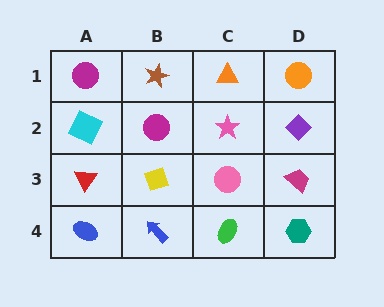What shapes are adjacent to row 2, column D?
An orange circle (row 1, column D), a magenta trapezoid (row 3, column D), a pink star (row 2, column C).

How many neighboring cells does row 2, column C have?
4.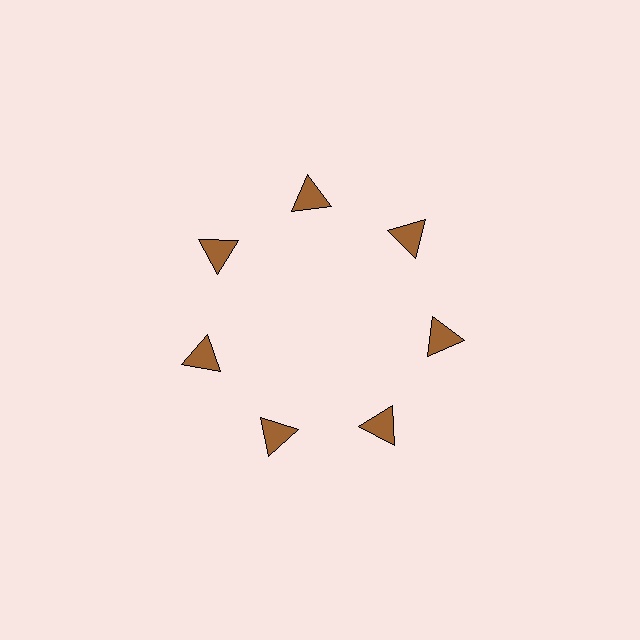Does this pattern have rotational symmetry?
Yes, this pattern has 7-fold rotational symmetry. It looks the same after rotating 51 degrees around the center.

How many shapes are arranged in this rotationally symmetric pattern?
There are 7 shapes, arranged in 7 groups of 1.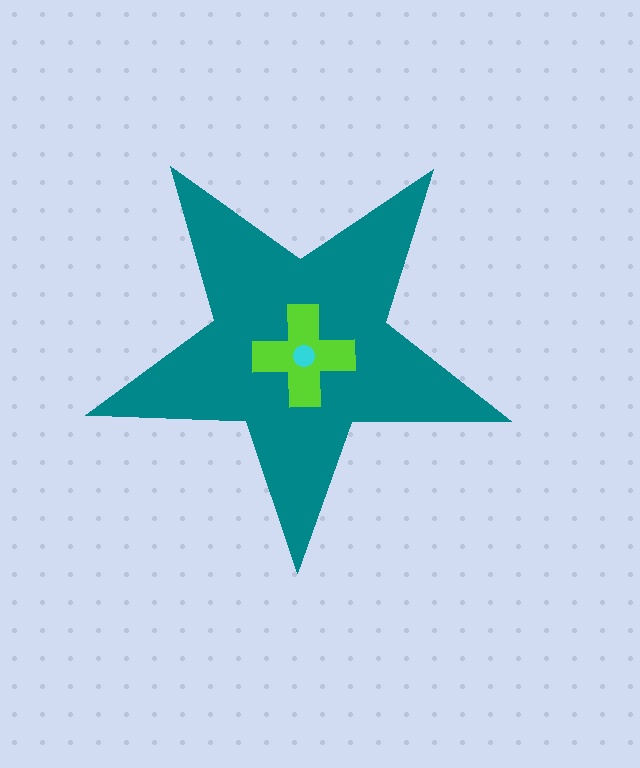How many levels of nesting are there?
3.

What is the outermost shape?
The teal star.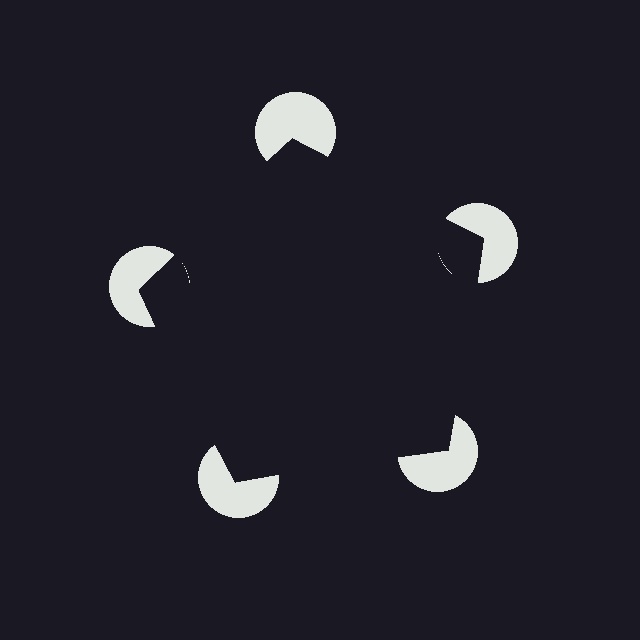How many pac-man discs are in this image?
There are 5 — one at each vertex of the illusory pentagon.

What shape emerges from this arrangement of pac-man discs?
An illusory pentagon — its edges are inferred from the aligned wedge cuts in the pac-man discs, not physically drawn.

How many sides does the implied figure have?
5 sides.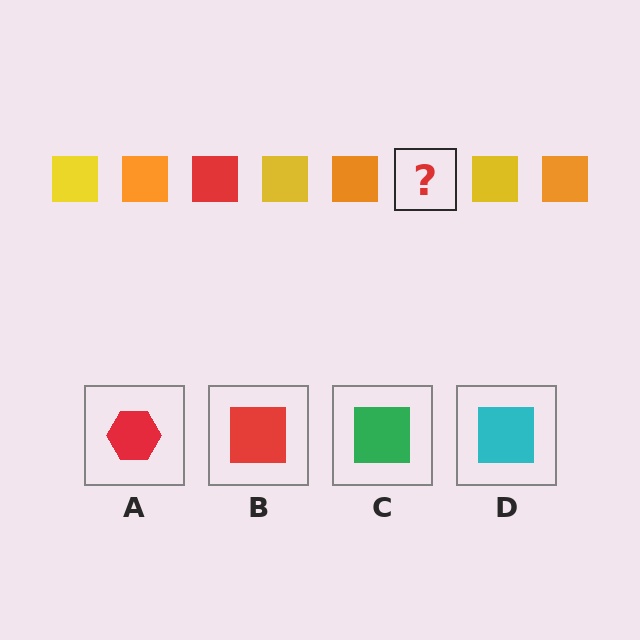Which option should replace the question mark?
Option B.